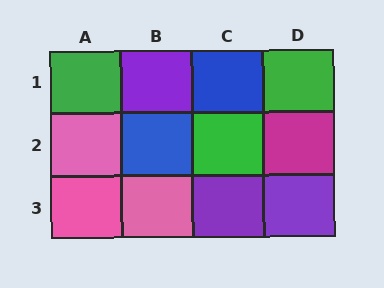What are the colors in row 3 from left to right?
Pink, pink, purple, purple.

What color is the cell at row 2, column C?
Green.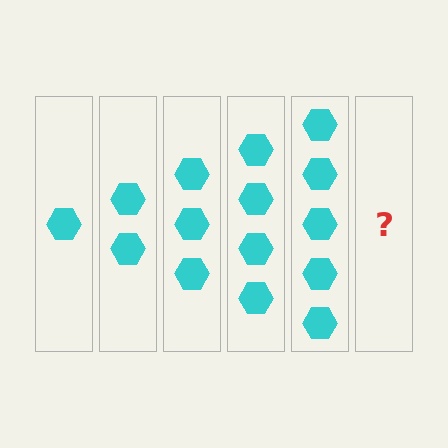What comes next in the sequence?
The next element should be 6 hexagons.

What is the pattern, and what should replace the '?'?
The pattern is that each step adds one more hexagon. The '?' should be 6 hexagons.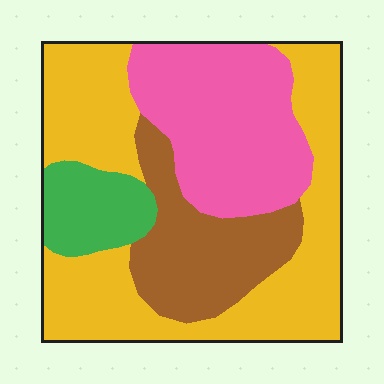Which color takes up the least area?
Green, at roughly 10%.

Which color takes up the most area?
Yellow, at roughly 45%.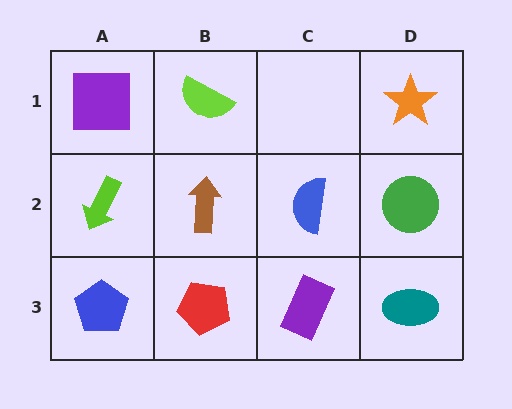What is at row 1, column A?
A purple square.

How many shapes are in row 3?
4 shapes.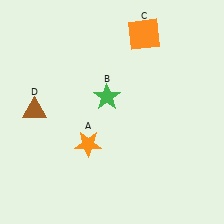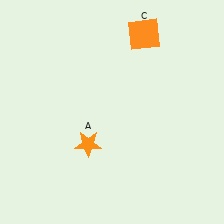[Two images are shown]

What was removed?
The brown triangle (D), the green star (B) were removed in Image 2.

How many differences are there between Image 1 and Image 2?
There are 2 differences between the two images.